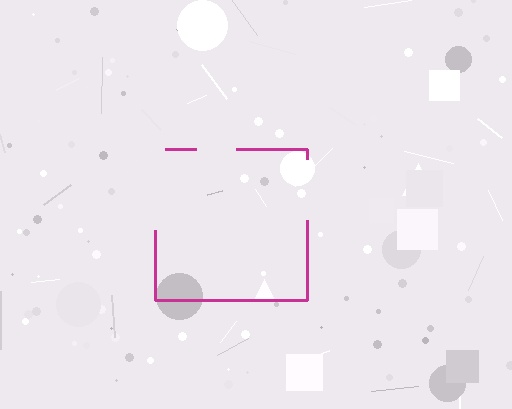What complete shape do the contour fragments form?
The contour fragments form a square.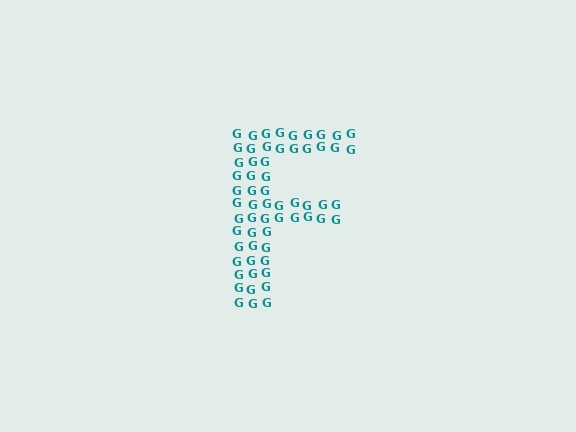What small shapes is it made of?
It is made of small letter G's.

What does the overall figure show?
The overall figure shows the letter F.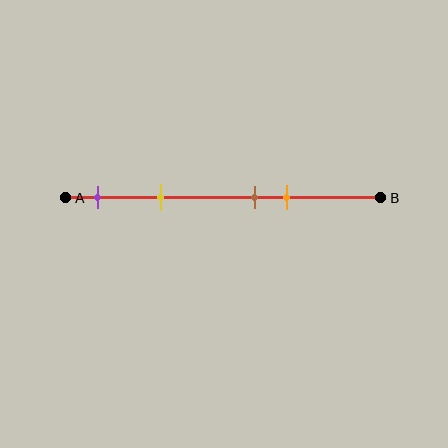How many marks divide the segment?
There are 4 marks dividing the segment.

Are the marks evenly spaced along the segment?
No, the marks are not evenly spaced.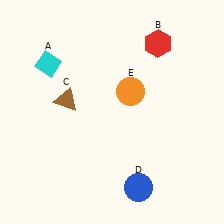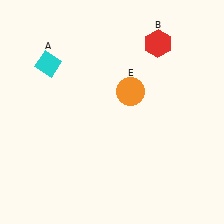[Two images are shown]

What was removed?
The brown triangle (C), the blue circle (D) were removed in Image 2.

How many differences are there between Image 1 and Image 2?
There are 2 differences between the two images.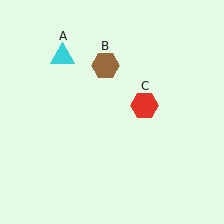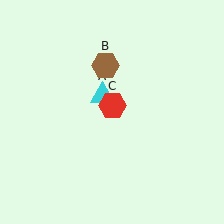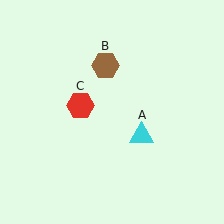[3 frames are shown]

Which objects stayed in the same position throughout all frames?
Brown hexagon (object B) remained stationary.